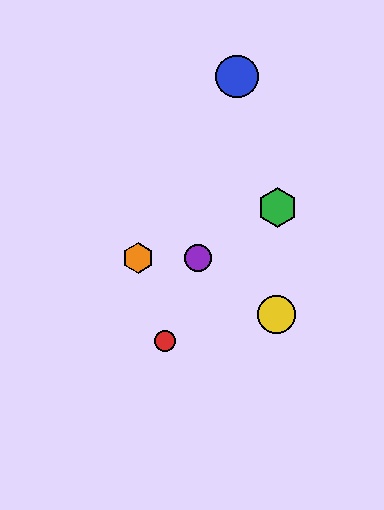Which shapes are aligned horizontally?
The purple circle, the orange hexagon are aligned horizontally.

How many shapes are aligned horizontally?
2 shapes (the purple circle, the orange hexagon) are aligned horizontally.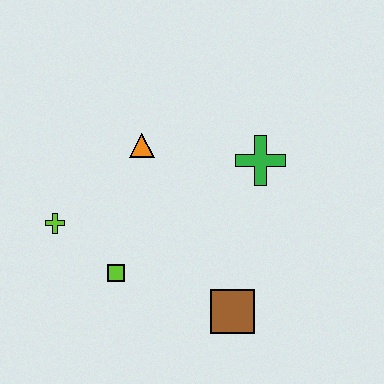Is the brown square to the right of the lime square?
Yes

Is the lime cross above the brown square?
Yes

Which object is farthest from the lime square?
The green cross is farthest from the lime square.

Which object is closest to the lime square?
The lime cross is closest to the lime square.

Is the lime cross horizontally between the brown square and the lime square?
No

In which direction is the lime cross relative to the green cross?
The lime cross is to the left of the green cross.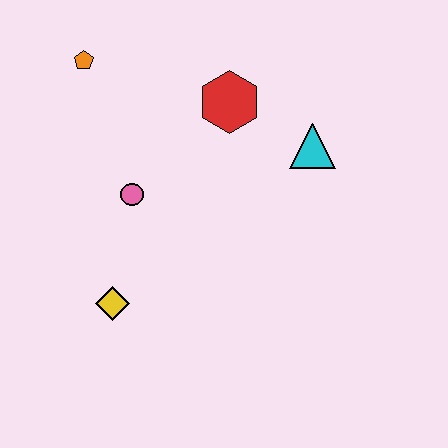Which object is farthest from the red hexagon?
The yellow diamond is farthest from the red hexagon.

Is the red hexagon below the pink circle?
No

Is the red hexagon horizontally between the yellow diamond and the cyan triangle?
Yes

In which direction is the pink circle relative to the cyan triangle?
The pink circle is to the left of the cyan triangle.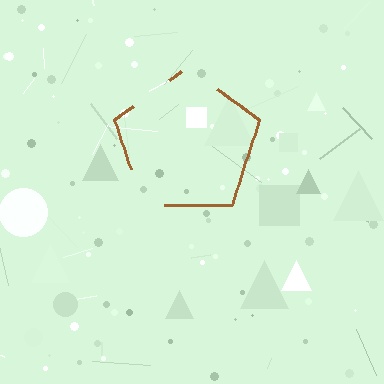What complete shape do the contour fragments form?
The contour fragments form a pentagon.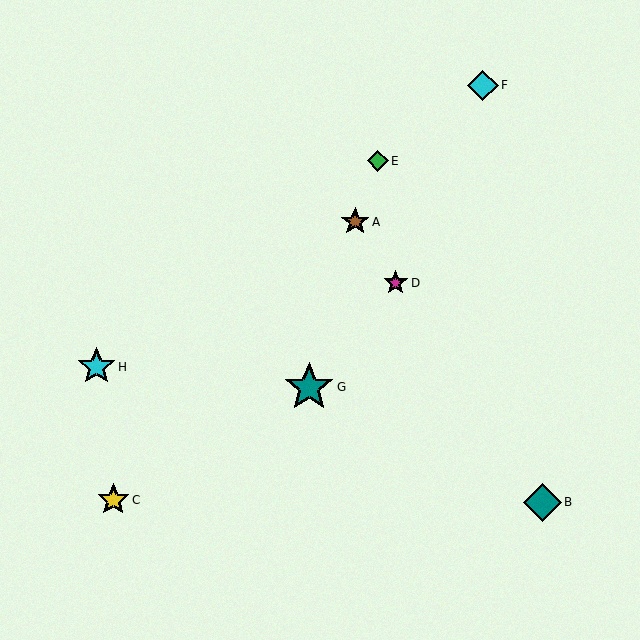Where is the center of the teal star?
The center of the teal star is at (309, 387).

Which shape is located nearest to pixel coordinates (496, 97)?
The cyan diamond (labeled F) at (483, 85) is nearest to that location.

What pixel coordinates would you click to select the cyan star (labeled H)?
Click at (96, 367) to select the cyan star H.